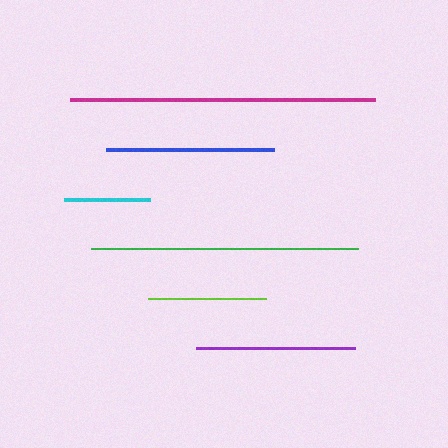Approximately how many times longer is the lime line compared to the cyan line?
The lime line is approximately 1.4 times the length of the cyan line.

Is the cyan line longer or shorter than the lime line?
The lime line is longer than the cyan line.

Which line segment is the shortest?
The cyan line is the shortest at approximately 86 pixels.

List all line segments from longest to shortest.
From longest to shortest: magenta, green, blue, purple, lime, cyan.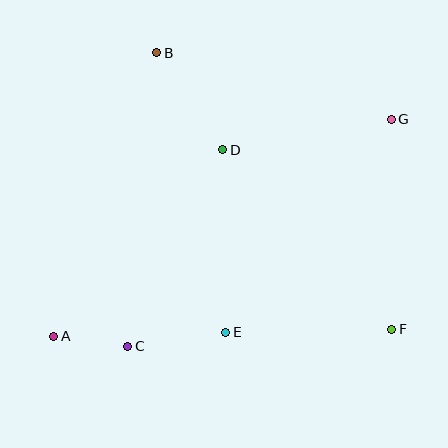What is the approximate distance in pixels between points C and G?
The distance between C and G is approximately 347 pixels.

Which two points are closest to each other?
Points A and C are closest to each other.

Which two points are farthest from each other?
Points A and G are farthest from each other.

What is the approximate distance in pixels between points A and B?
The distance between A and B is approximately 302 pixels.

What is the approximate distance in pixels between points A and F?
The distance between A and F is approximately 338 pixels.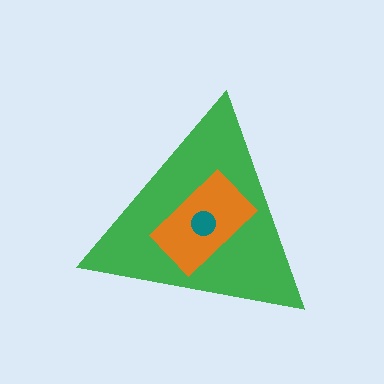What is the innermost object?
The teal circle.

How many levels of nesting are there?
3.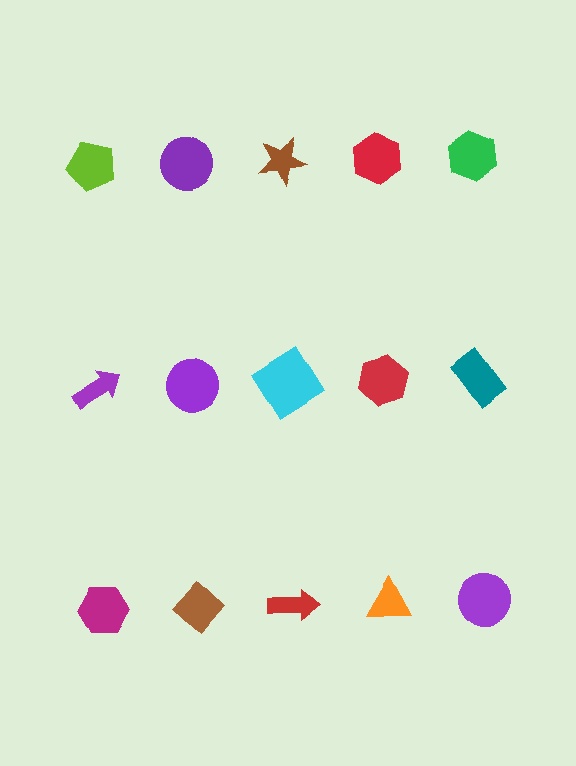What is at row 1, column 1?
A lime pentagon.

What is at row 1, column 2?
A purple circle.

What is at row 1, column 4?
A red hexagon.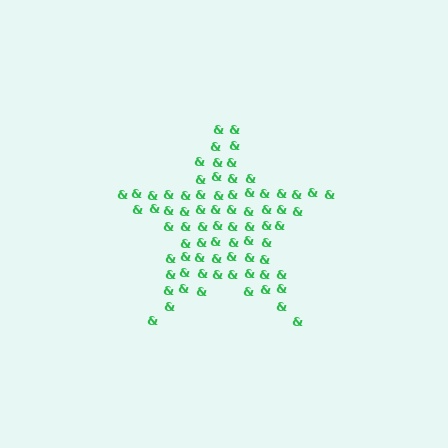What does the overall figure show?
The overall figure shows a star.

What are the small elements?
The small elements are ampersands.